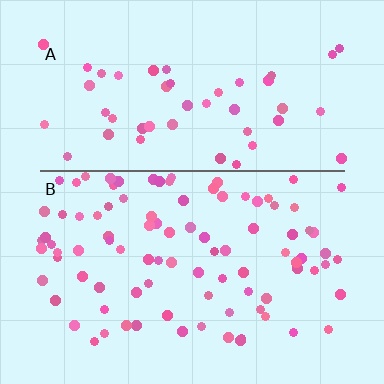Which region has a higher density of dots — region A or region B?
B (the bottom).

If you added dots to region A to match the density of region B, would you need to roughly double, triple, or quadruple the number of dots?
Approximately double.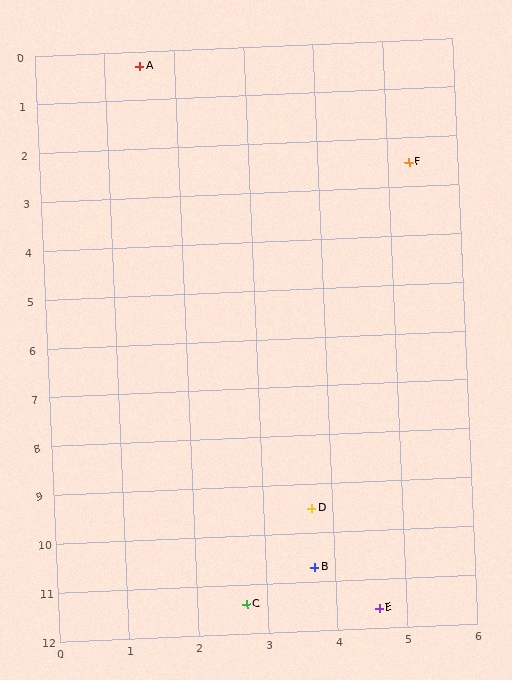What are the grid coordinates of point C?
Point C is at approximately (2.7, 11.4).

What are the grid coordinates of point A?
Point A is at approximately (1.5, 0.3).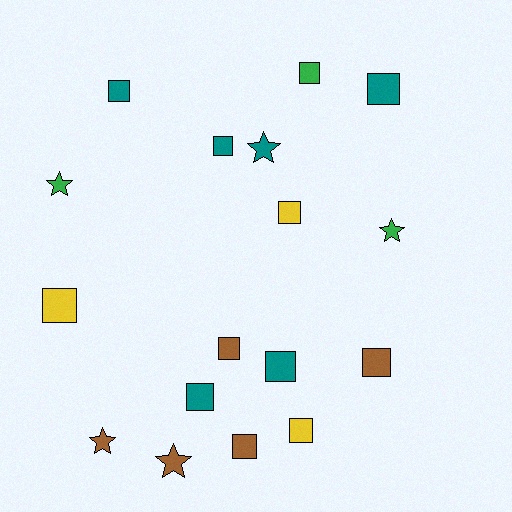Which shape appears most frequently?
Square, with 12 objects.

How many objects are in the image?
There are 17 objects.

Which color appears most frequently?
Teal, with 6 objects.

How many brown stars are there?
There are 2 brown stars.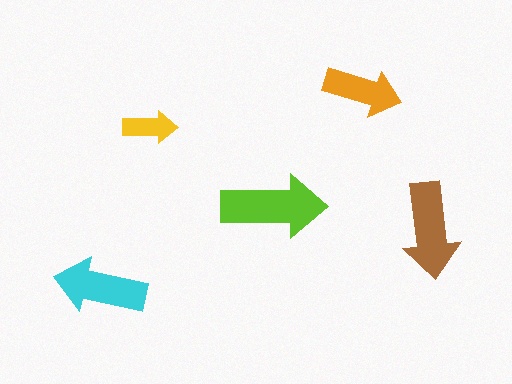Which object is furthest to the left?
The cyan arrow is leftmost.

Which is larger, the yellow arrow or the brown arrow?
The brown one.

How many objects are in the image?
There are 5 objects in the image.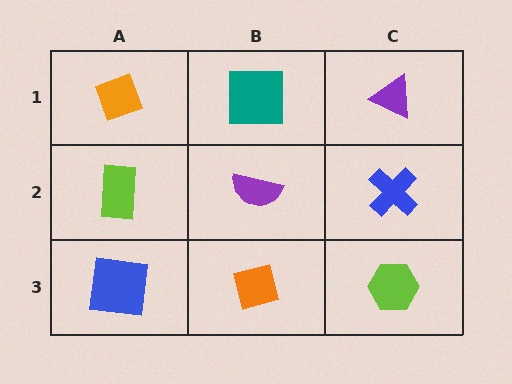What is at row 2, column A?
A lime rectangle.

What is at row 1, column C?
A purple triangle.